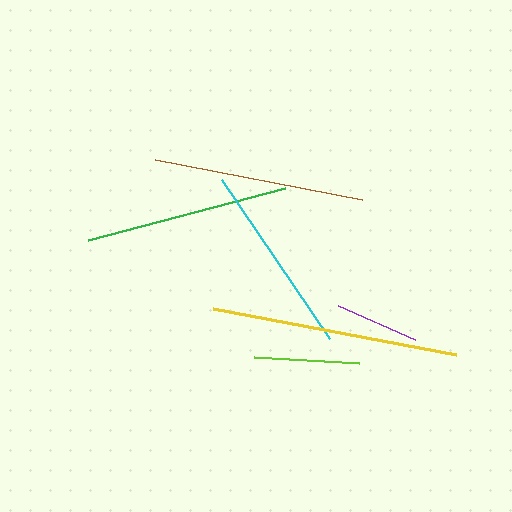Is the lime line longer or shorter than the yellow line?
The yellow line is longer than the lime line.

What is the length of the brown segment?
The brown segment is approximately 211 pixels long.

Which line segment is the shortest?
The purple line is the shortest at approximately 84 pixels.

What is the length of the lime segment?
The lime segment is approximately 105 pixels long.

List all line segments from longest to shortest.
From longest to shortest: yellow, brown, green, cyan, lime, purple.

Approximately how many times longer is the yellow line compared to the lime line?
The yellow line is approximately 2.4 times the length of the lime line.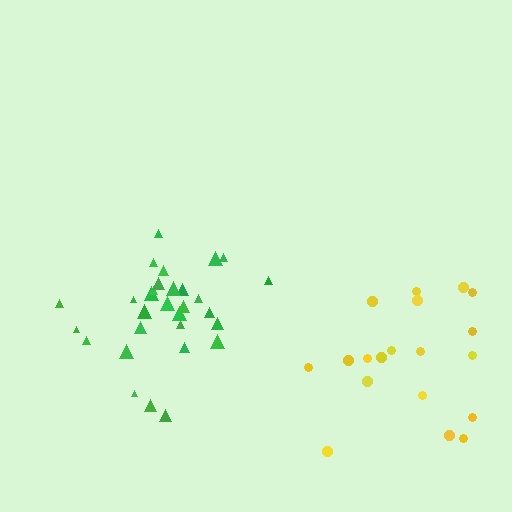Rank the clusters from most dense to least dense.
green, yellow.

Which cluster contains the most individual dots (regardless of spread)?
Green (30).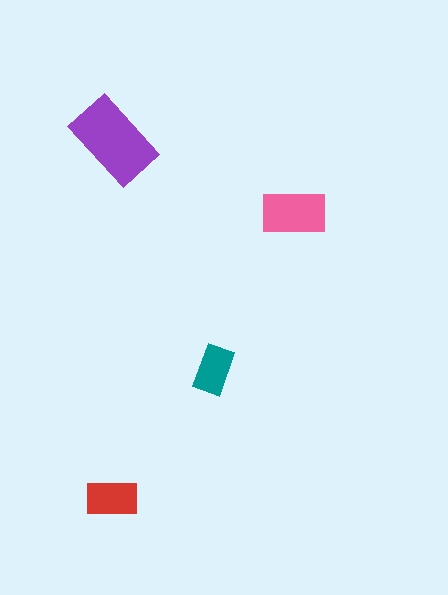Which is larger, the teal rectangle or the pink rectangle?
The pink one.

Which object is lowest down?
The red rectangle is bottommost.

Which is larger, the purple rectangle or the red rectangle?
The purple one.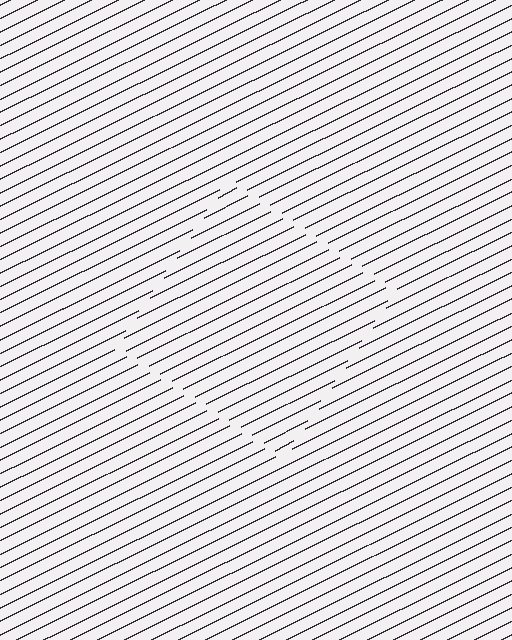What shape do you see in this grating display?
An illusory square. The interior of the shape contains the same grating, shifted by half a period — the contour is defined by the phase discontinuity where line-ends from the inner and outer gratings abut.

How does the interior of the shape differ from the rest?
The interior of the shape contains the same grating, shifted by half a period — the contour is defined by the phase discontinuity where line-ends from the inner and outer gratings abut.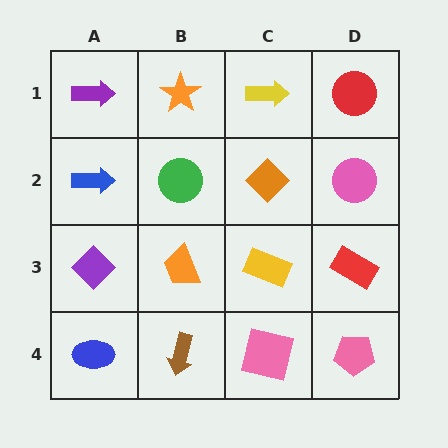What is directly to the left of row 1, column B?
A purple arrow.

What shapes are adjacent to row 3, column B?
A green circle (row 2, column B), a brown arrow (row 4, column B), a purple diamond (row 3, column A), a yellow rectangle (row 3, column C).